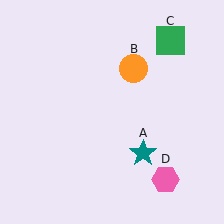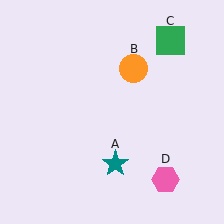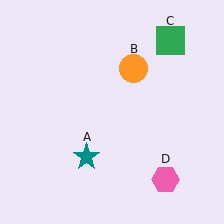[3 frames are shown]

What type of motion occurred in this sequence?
The teal star (object A) rotated clockwise around the center of the scene.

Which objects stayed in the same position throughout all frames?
Orange circle (object B) and green square (object C) and pink hexagon (object D) remained stationary.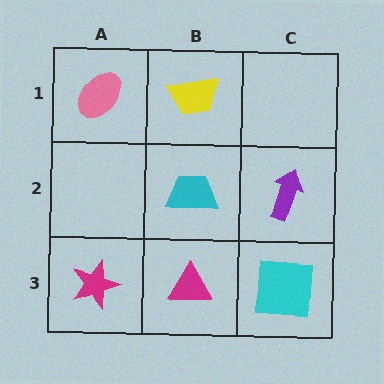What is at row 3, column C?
A cyan square.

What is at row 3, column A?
A magenta star.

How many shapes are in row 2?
2 shapes.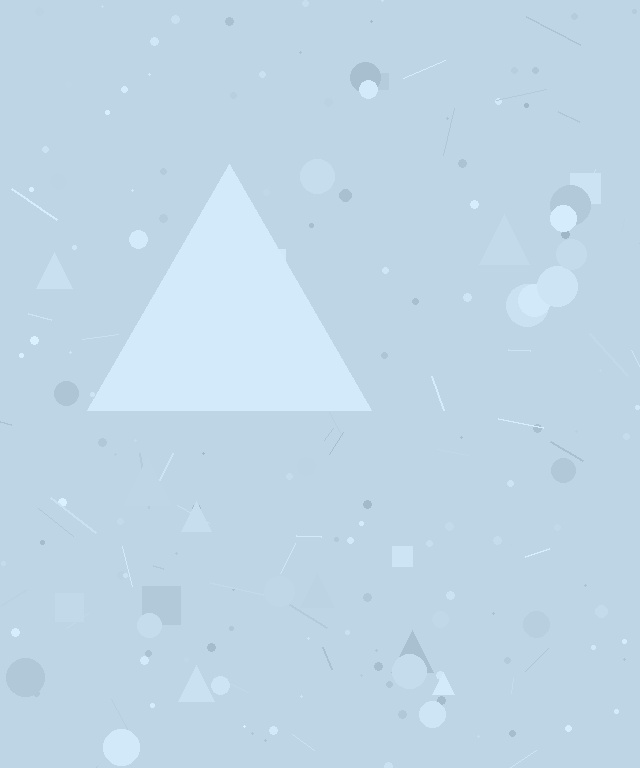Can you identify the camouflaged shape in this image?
The camouflaged shape is a triangle.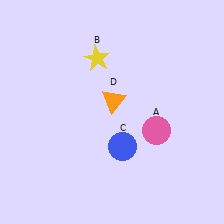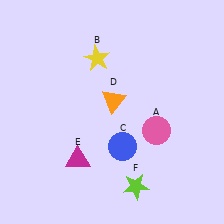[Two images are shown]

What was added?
A magenta triangle (E), a lime star (F) were added in Image 2.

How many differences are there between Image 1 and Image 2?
There are 2 differences between the two images.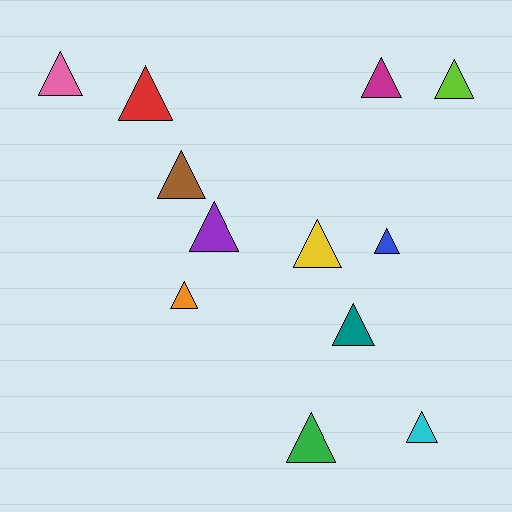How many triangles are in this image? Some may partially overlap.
There are 12 triangles.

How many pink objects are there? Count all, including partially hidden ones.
There is 1 pink object.